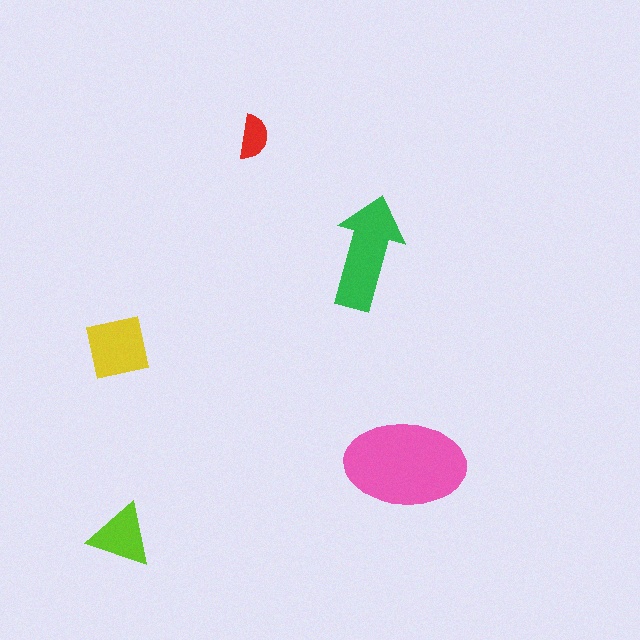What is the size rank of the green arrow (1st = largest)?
2nd.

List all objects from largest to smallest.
The pink ellipse, the green arrow, the yellow square, the lime triangle, the red semicircle.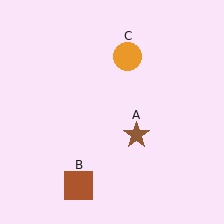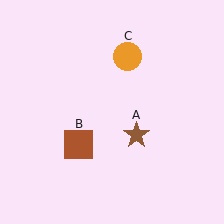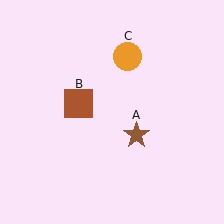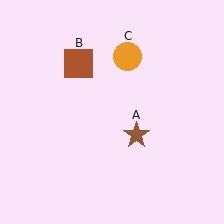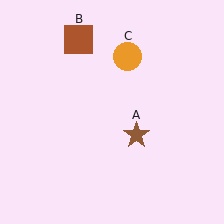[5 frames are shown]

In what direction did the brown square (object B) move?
The brown square (object B) moved up.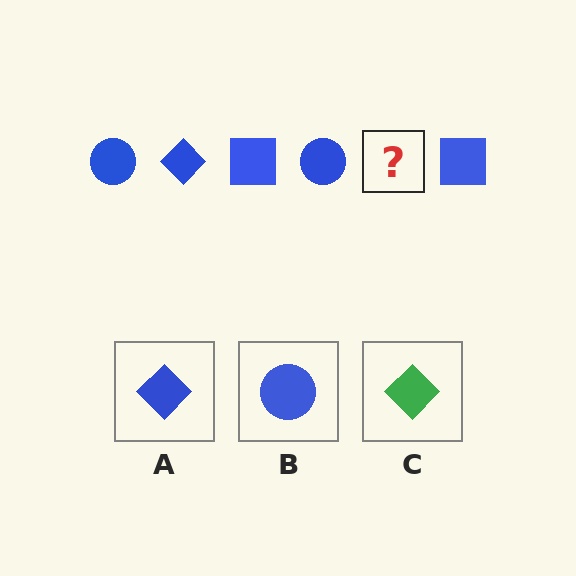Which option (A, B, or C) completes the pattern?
A.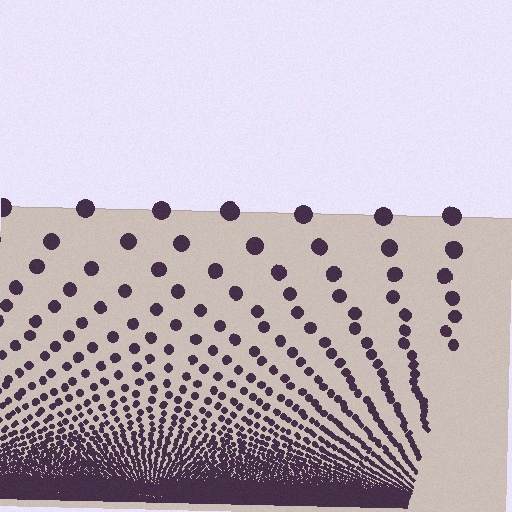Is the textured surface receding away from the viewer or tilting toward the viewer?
The surface appears to tilt toward the viewer. Texture elements get larger and sparser toward the top.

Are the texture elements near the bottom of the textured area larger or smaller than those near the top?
Smaller. The gradient is inverted — elements near the bottom are smaller and denser.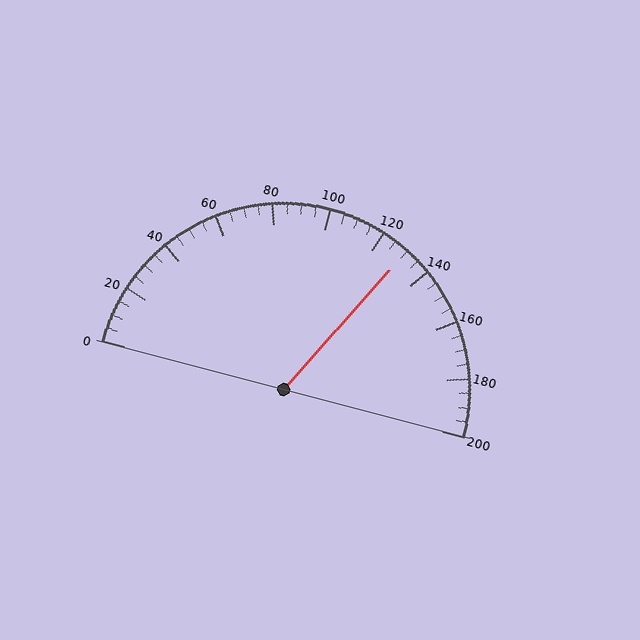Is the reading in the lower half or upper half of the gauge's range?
The reading is in the upper half of the range (0 to 200).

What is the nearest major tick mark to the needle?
The nearest major tick mark is 120.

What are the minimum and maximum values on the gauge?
The gauge ranges from 0 to 200.